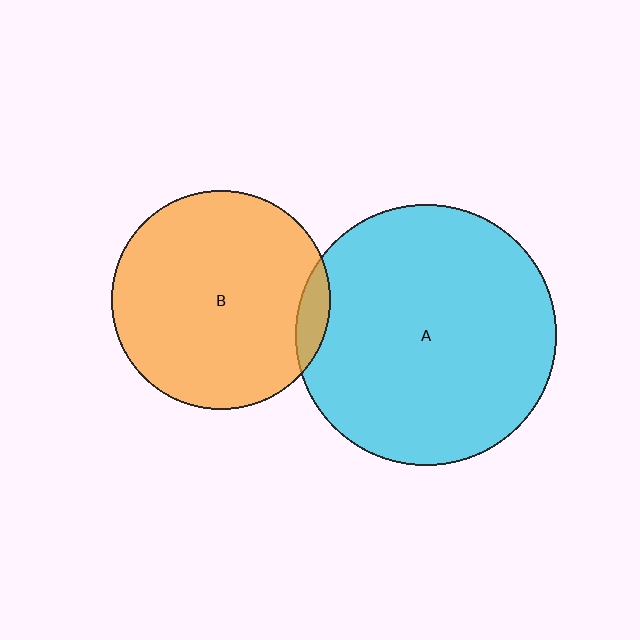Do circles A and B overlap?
Yes.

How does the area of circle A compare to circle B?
Approximately 1.4 times.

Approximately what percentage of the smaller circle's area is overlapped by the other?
Approximately 5%.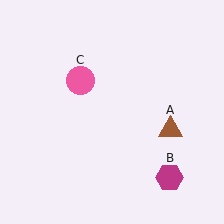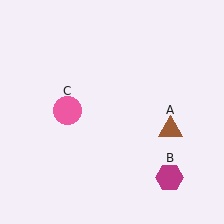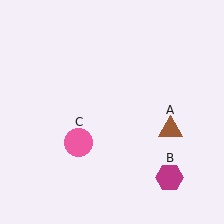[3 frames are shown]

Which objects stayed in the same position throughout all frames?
Brown triangle (object A) and magenta hexagon (object B) remained stationary.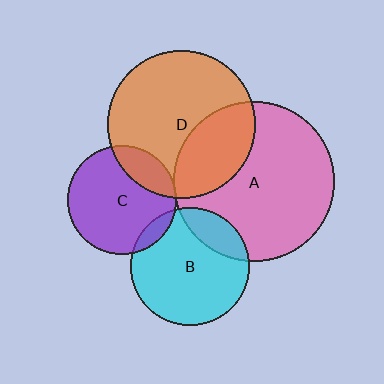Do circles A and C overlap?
Yes.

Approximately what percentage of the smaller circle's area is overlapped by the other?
Approximately 5%.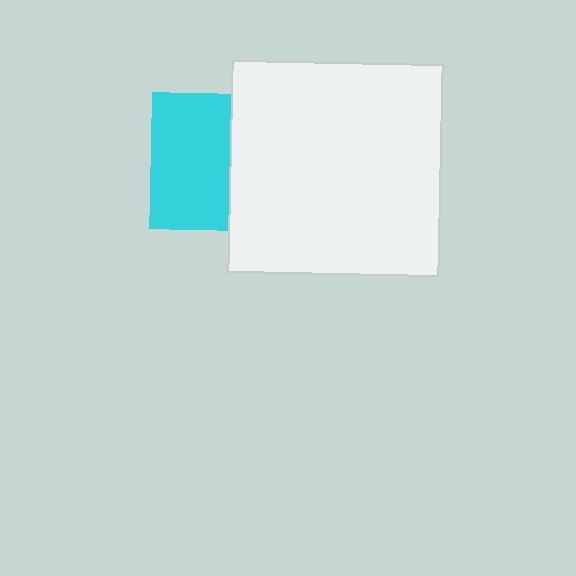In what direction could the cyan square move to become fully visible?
The cyan square could move left. That would shift it out from behind the white square entirely.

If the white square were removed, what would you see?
You would see the complete cyan square.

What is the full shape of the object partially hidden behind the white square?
The partially hidden object is a cyan square.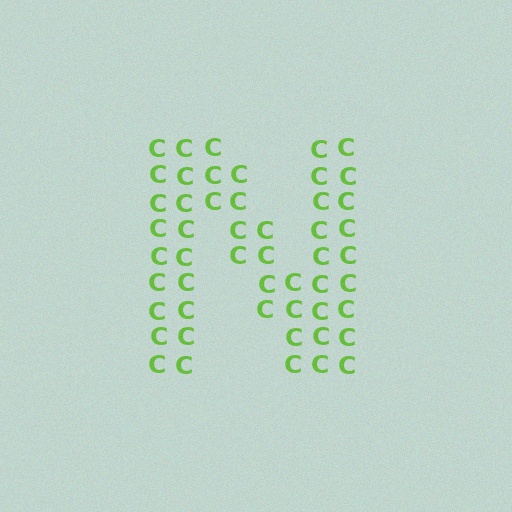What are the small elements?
The small elements are letter C's.